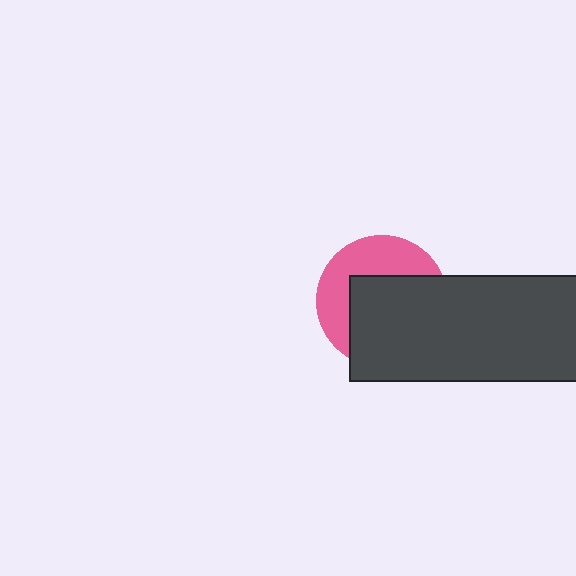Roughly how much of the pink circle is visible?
A small part of it is visible (roughly 42%).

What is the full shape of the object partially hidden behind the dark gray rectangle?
The partially hidden object is a pink circle.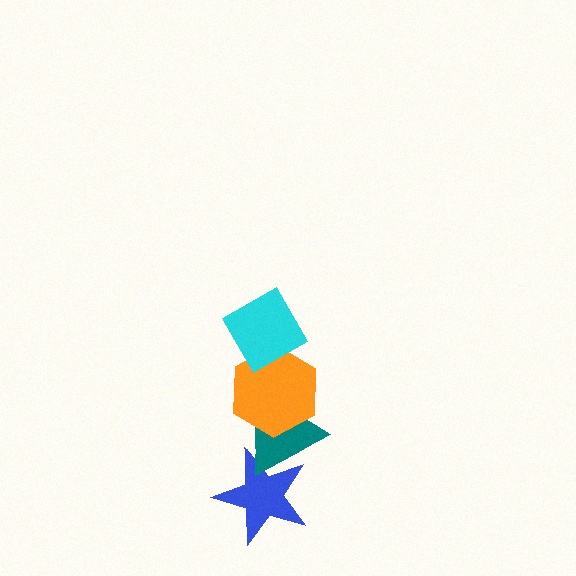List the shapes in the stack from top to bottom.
From top to bottom: the cyan diamond, the orange hexagon, the teal triangle, the blue star.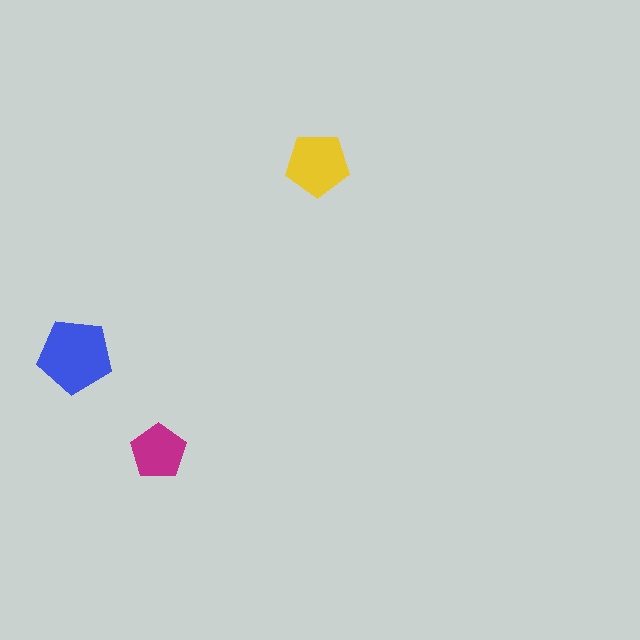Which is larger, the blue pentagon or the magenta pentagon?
The blue one.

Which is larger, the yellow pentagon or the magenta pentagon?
The yellow one.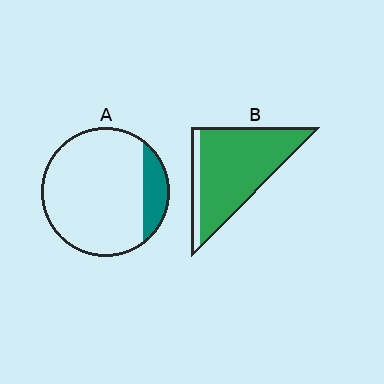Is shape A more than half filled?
No.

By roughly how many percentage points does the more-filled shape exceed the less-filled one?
By roughly 70 percentage points (B over A).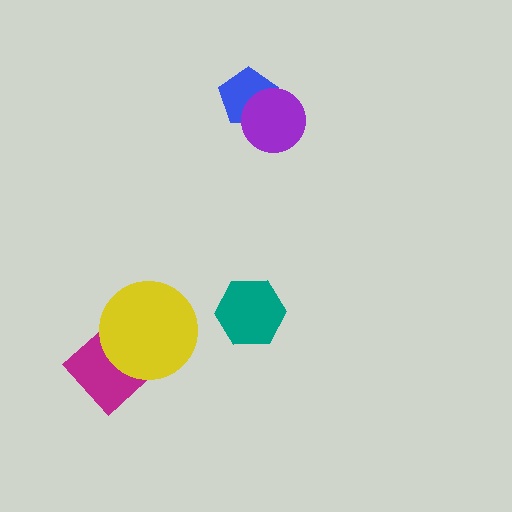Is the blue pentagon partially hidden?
Yes, it is partially covered by another shape.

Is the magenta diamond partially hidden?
Yes, it is partially covered by another shape.